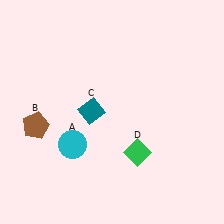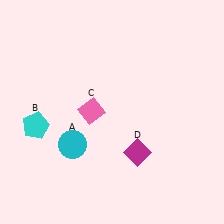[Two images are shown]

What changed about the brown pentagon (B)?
In Image 1, B is brown. In Image 2, it changed to cyan.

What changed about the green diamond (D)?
In Image 1, D is green. In Image 2, it changed to magenta.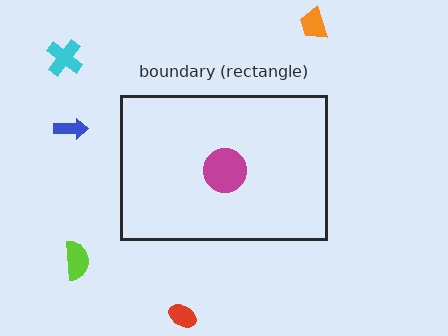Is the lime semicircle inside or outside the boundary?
Outside.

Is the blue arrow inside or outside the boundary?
Outside.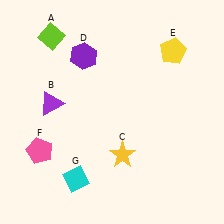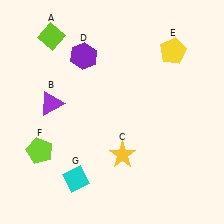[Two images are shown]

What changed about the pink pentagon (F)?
In Image 1, F is pink. In Image 2, it changed to lime.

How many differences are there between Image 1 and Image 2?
There is 1 difference between the two images.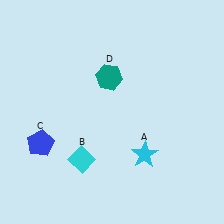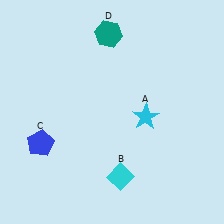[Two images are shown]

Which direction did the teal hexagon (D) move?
The teal hexagon (D) moved up.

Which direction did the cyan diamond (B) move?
The cyan diamond (B) moved right.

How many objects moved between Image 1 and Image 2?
3 objects moved between the two images.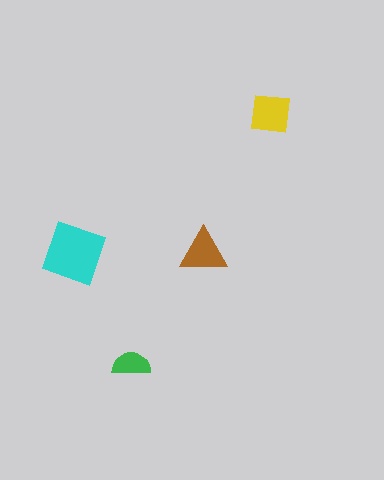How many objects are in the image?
There are 4 objects in the image.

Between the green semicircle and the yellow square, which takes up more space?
The yellow square.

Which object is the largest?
The cyan diamond.